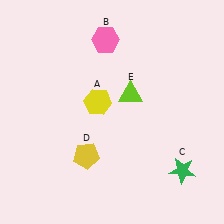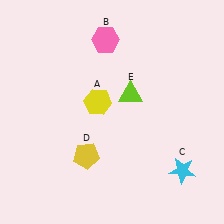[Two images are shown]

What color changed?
The star (C) changed from green in Image 1 to cyan in Image 2.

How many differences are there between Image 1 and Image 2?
There is 1 difference between the two images.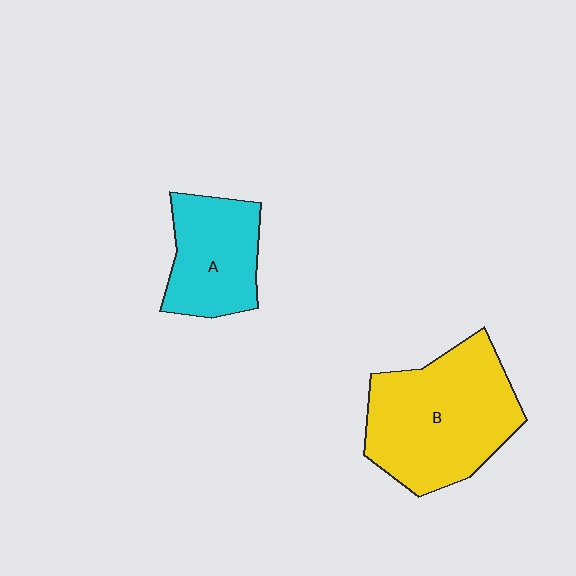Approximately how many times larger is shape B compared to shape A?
Approximately 1.7 times.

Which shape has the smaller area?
Shape A (cyan).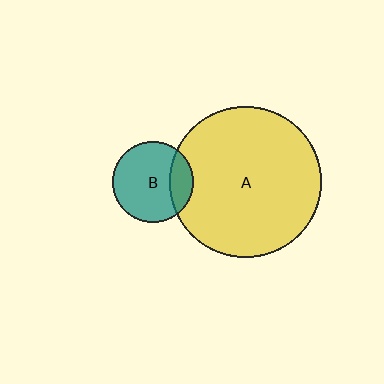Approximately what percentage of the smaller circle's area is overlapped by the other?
Approximately 20%.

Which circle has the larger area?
Circle A (yellow).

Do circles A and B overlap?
Yes.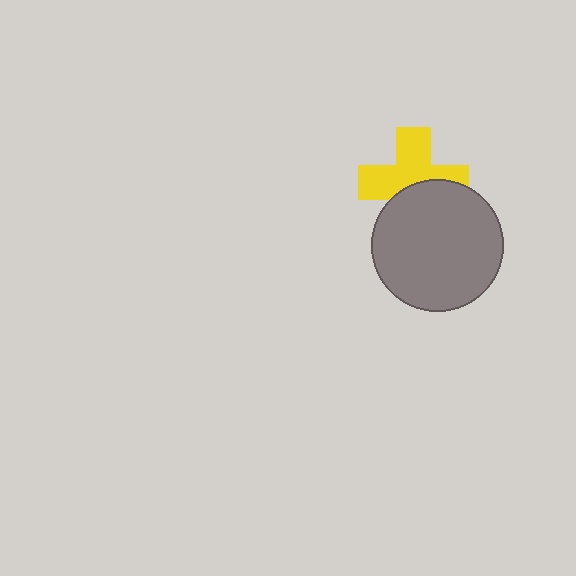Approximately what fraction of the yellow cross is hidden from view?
Roughly 40% of the yellow cross is hidden behind the gray circle.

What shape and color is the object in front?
The object in front is a gray circle.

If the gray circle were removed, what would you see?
You would see the complete yellow cross.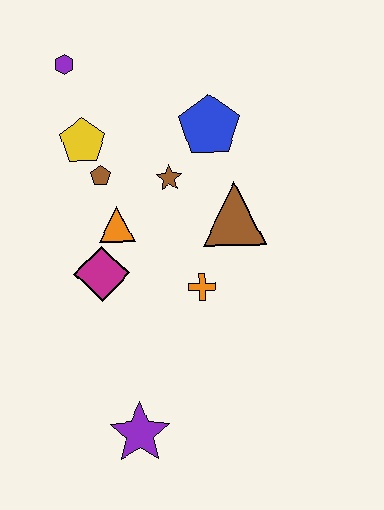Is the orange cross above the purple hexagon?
No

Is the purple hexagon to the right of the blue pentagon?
No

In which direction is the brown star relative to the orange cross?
The brown star is above the orange cross.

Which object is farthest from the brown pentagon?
The purple star is farthest from the brown pentagon.